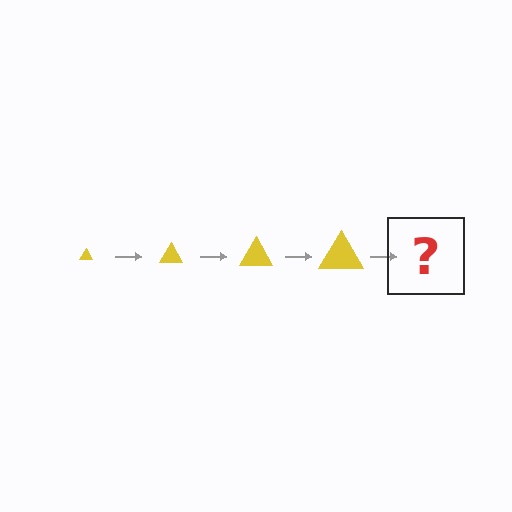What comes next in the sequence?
The next element should be a yellow triangle, larger than the previous one.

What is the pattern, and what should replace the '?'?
The pattern is that the triangle gets progressively larger each step. The '?' should be a yellow triangle, larger than the previous one.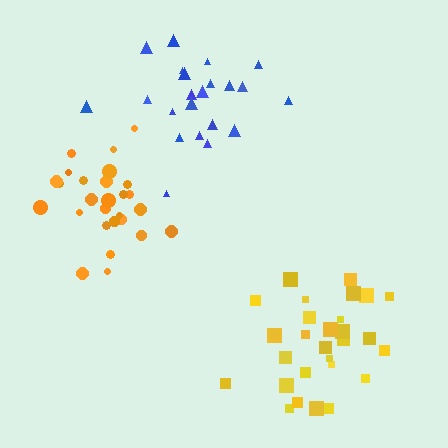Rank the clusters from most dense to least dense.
orange, blue, yellow.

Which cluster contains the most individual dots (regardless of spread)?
Yellow (29).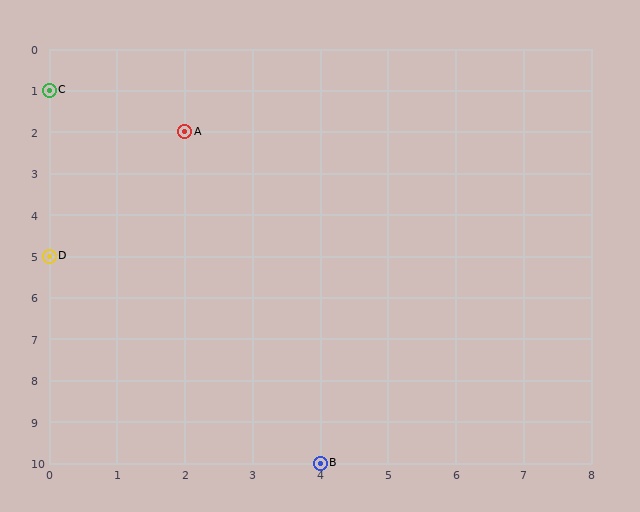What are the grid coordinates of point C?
Point C is at grid coordinates (0, 1).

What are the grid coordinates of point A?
Point A is at grid coordinates (2, 2).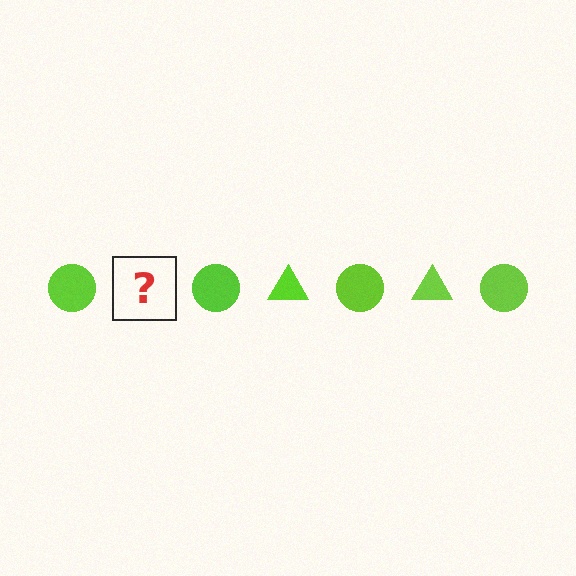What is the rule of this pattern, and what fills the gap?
The rule is that the pattern cycles through circle, triangle shapes in lime. The gap should be filled with a lime triangle.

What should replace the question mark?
The question mark should be replaced with a lime triangle.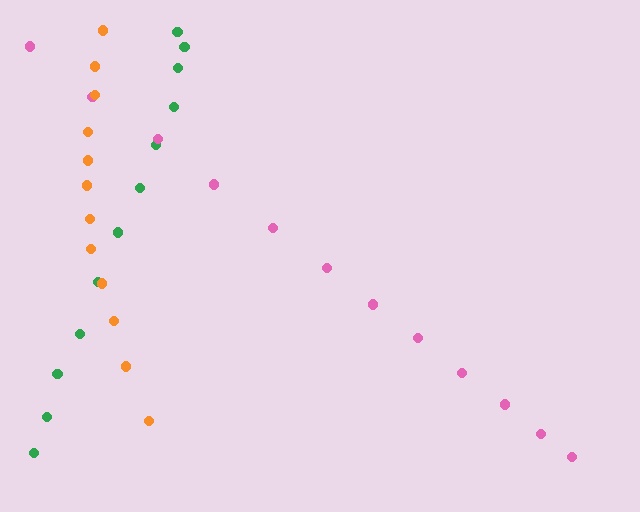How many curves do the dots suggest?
There are 3 distinct paths.